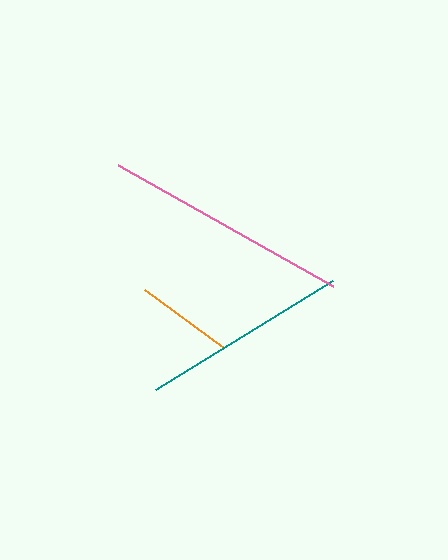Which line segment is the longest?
The pink line is the longest at approximately 246 pixels.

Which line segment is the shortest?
The orange line is the shortest at approximately 98 pixels.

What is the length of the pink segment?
The pink segment is approximately 246 pixels long.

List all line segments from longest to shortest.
From longest to shortest: pink, teal, orange.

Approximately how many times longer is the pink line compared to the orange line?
The pink line is approximately 2.5 times the length of the orange line.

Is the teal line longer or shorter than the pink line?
The pink line is longer than the teal line.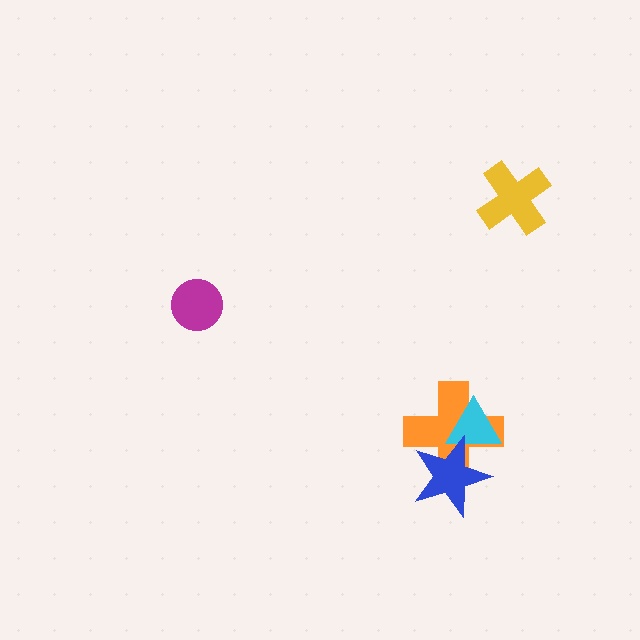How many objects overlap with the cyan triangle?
2 objects overlap with the cyan triangle.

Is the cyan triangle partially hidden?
Yes, it is partially covered by another shape.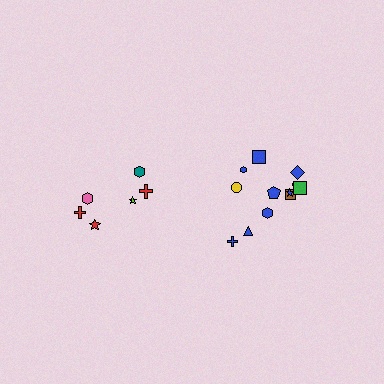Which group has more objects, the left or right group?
The right group.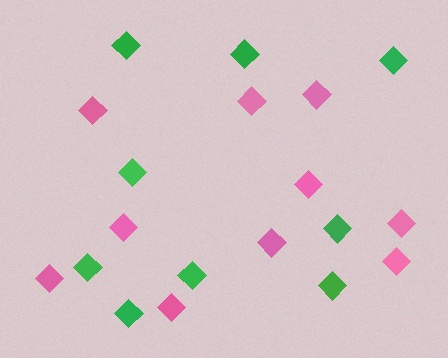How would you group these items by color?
There are 2 groups: one group of green diamonds (9) and one group of pink diamonds (10).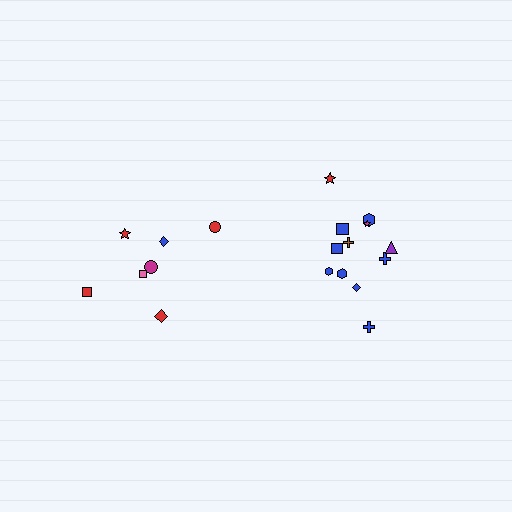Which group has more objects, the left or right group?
The right group.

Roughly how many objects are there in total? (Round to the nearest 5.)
Roughly 20 objects in total.